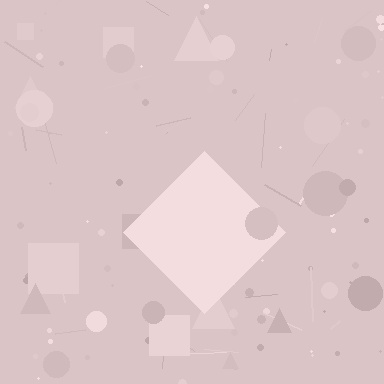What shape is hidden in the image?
A diamond is hidden in the image.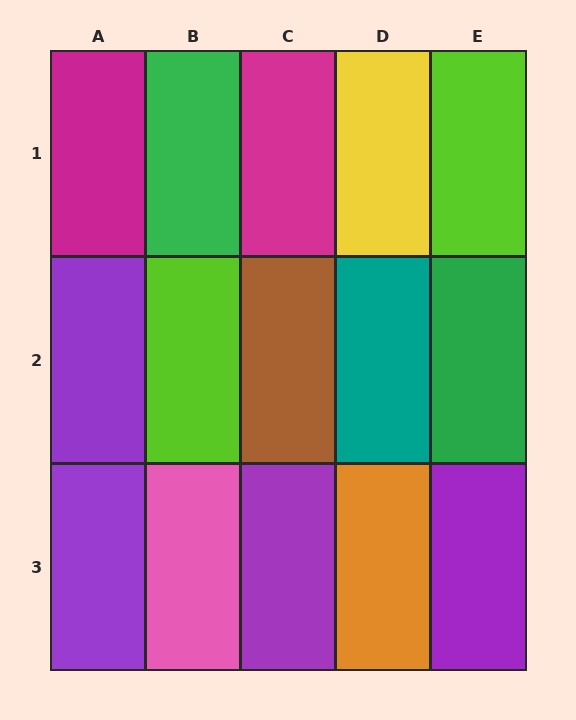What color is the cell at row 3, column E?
Purple.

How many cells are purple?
4 cells are purple.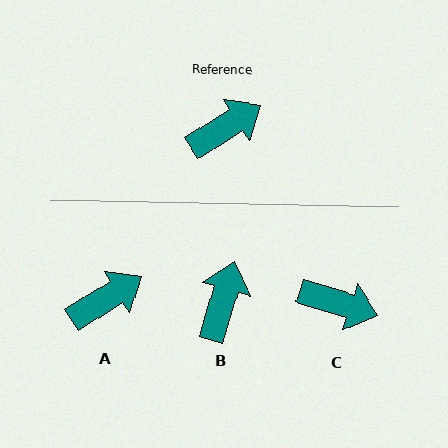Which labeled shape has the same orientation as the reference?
A.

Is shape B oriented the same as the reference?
No, it is off by about 42 degrees.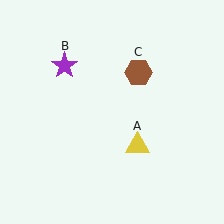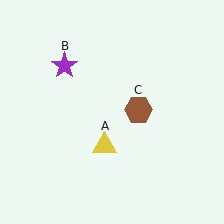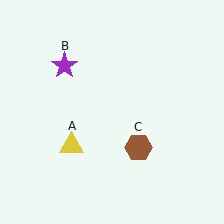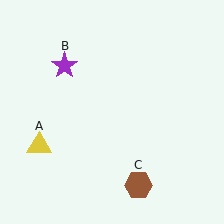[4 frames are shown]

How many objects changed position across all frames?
2 objects changed position: yellow triangle (object A), brown hexagon (object C).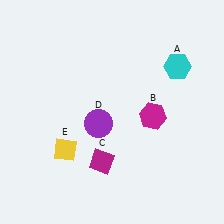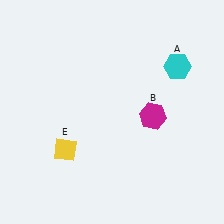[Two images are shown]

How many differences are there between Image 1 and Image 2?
There are 2 differences between the two images.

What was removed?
The purple circle (D), the magenta diamond (C) were removed in Image 2.